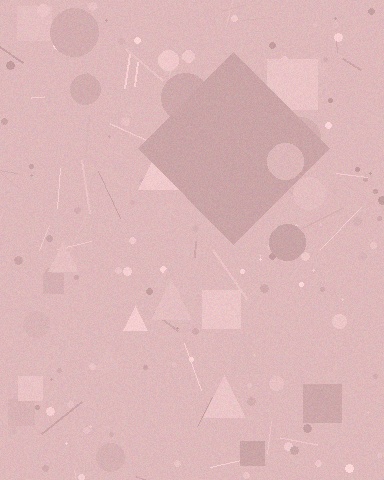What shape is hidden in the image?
A diamond is hidden in the image.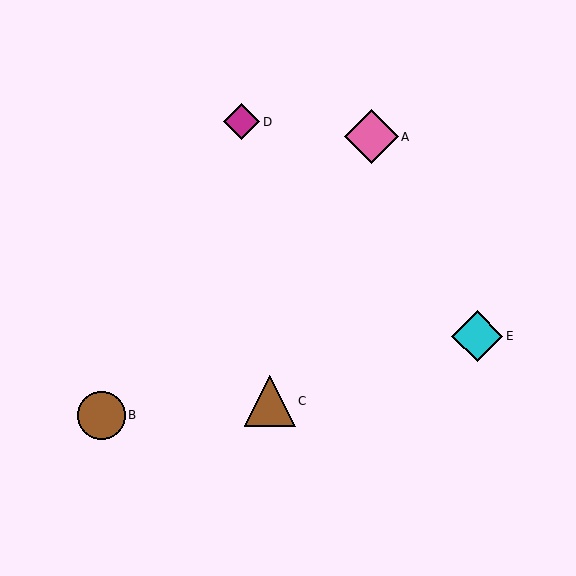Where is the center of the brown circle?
The center of the brown circle is at (101, 415).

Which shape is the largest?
The pink diamond (labeled A) is the largest.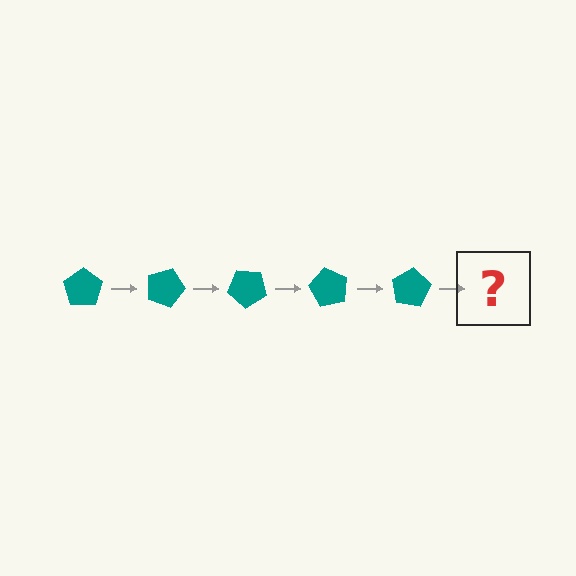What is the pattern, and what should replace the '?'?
The pattern is that the pentagon rotates 20 degrees each step. The '?' should be a teal pentagon rotated 100 degrees.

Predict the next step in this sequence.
The next step is a teal pentagon rotated 100 degrees.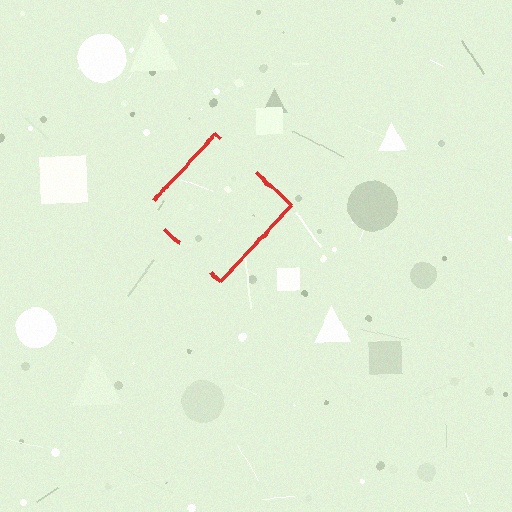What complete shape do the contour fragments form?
The contour fragments form a diamond.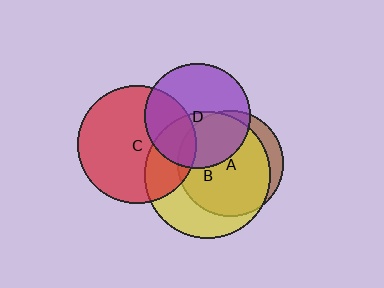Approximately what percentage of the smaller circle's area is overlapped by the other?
Approximately 35%.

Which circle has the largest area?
Circle B (yellow).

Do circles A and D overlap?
Yes.